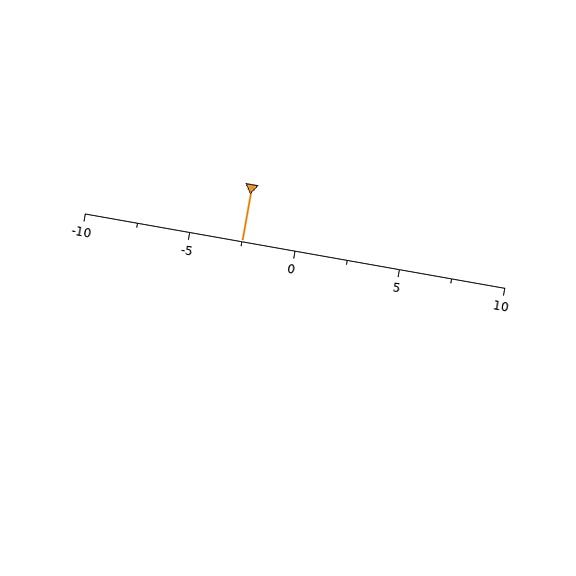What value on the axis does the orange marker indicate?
The marker indicates approximately -2.5.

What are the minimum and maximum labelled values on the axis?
The axis runs from -10 to 10.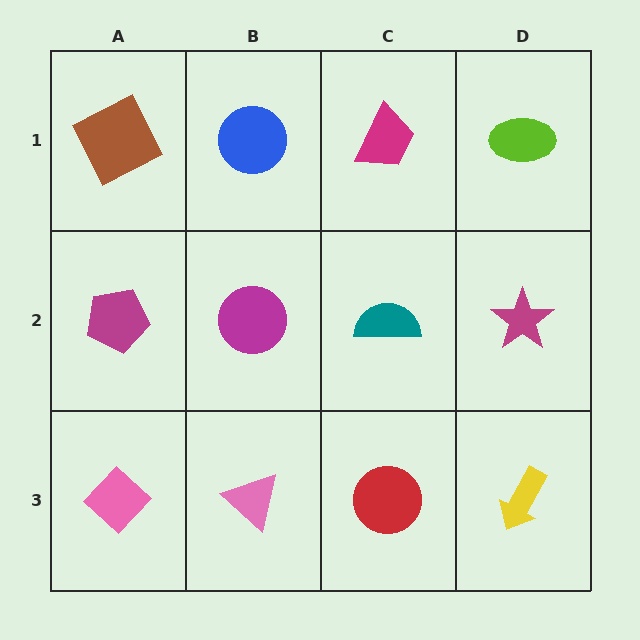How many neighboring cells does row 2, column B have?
4.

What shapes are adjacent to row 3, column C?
A teal semicircle (row 2, column C), a pink triangle (row 3, column B), a yellow arrow (row 3, column D).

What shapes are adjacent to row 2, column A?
A brown square (row 1, column A), a pink diamond (row 3, column A), a magenta circle (row 2, column B).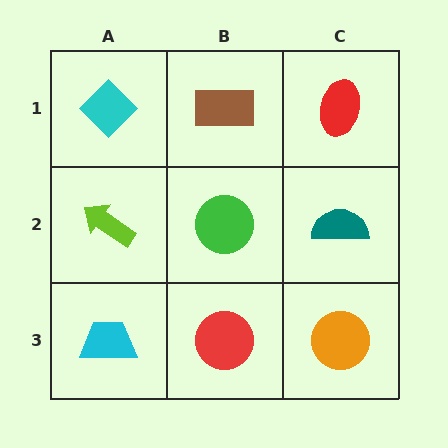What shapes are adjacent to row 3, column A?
A lime arrow (row 2, column A), a red circle (row 3, column B).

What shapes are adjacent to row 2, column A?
A cyan diamond (row 1, column A), a cyan trapezoid (row 3, column A), a green circle (row 2, column B).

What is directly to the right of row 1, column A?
A brown rectangle.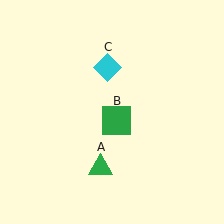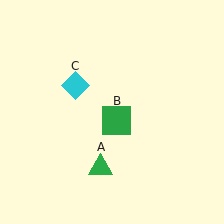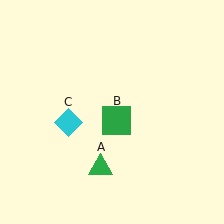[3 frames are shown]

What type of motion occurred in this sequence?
The cyan diamond (object C) rotated counterclockwise around the center of the scene.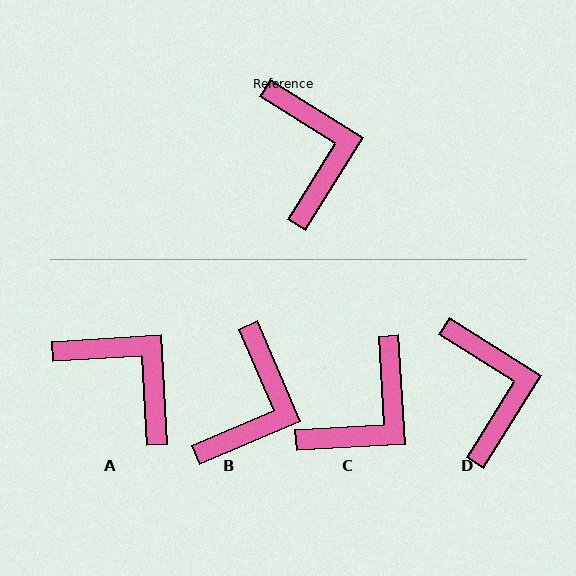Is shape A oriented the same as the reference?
No, it is off by about 35 degrees.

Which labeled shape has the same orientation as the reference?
D.